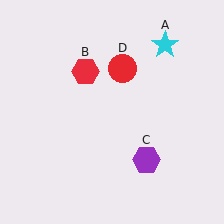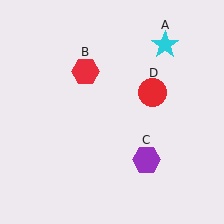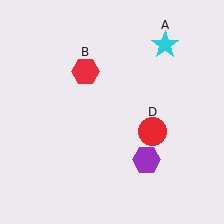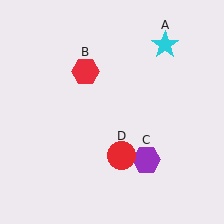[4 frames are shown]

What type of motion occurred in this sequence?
The red circle (object D) rotated clockwise around the center of the scene.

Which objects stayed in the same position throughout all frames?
Cyan star (object A) and red hexagon (object B) and purple hexagon (object C) remained stationary.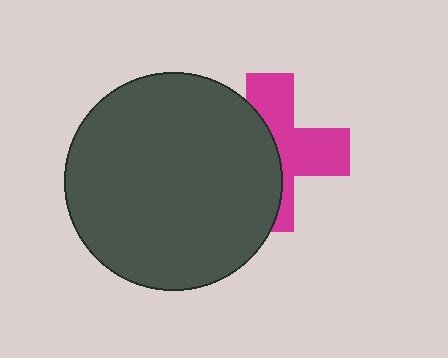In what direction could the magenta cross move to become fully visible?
The magenta cross could move right. That would shift it out from behind the dark gray circle entirely.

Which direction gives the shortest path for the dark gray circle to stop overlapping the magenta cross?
Moving left gives the shortest separation.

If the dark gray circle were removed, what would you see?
You would see the complete magenta cross.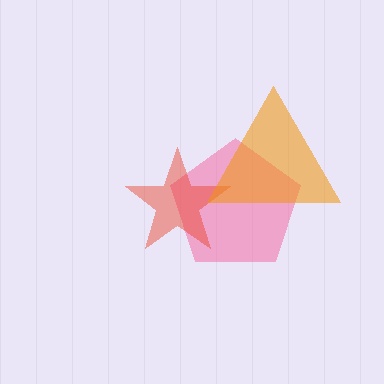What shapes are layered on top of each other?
The layered shapes are: a pink pentagon, a red star, an orange triangle.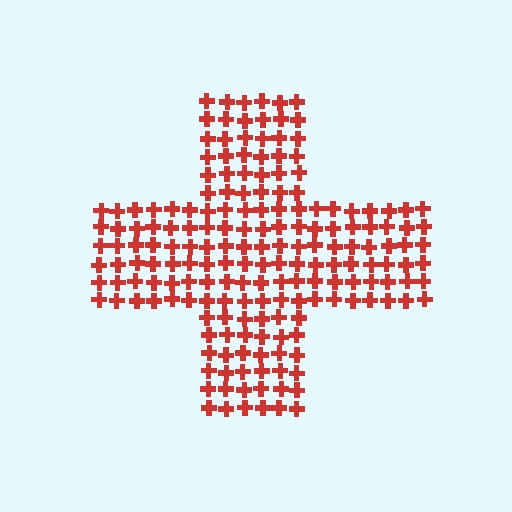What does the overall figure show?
The overall figure shows a cross.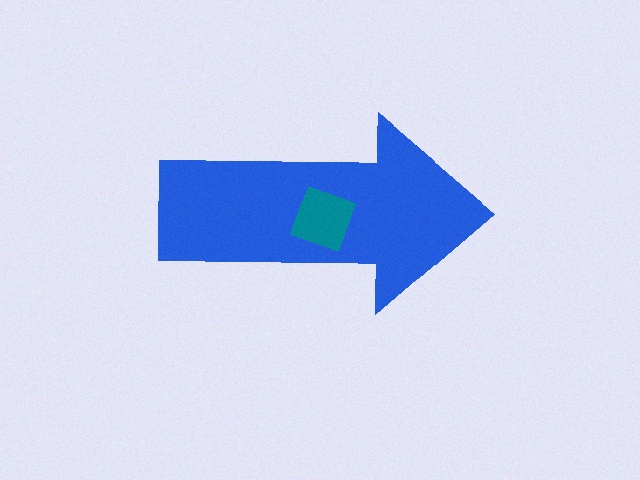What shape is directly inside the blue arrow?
The teal square.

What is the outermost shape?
The blue arrow.